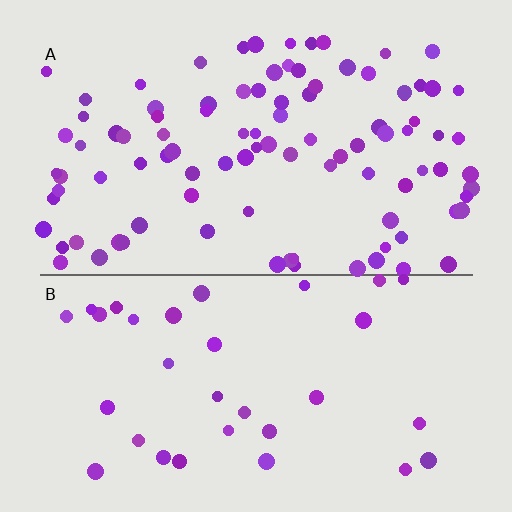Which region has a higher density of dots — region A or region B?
A (the top).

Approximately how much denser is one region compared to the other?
Approximately 2.9× — region A over region B.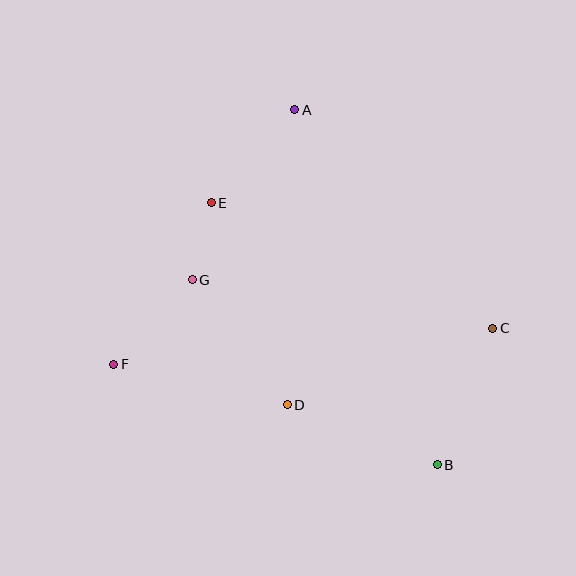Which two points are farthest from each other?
Points A and B are farthest from each other.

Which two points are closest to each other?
Points E and G are closest to each other.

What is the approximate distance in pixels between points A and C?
The distance between A and C is approximately 295 pixels.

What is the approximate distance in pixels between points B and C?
The distance between B and C is approximately 148 pixels.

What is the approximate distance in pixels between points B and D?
The distance between B and D is approximately 162 pixels.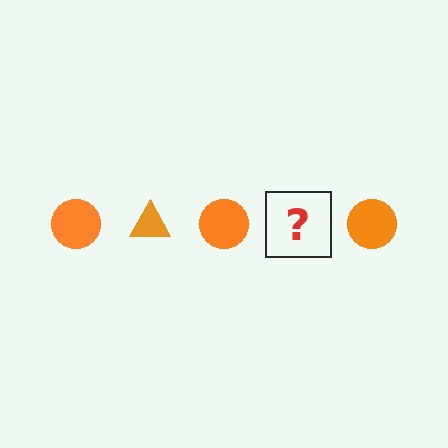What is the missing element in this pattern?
The missing element is an orange triangle.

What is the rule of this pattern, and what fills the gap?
The rule is that the pattern cycles through circle, triangle shapes in orange. The gap should be filled with an orange triangle.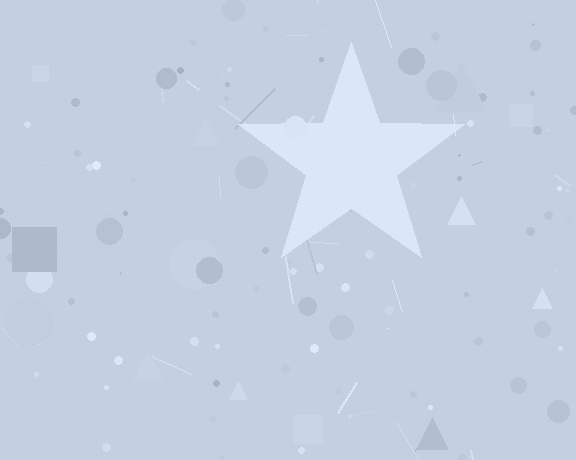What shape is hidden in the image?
A star is hidden in the image.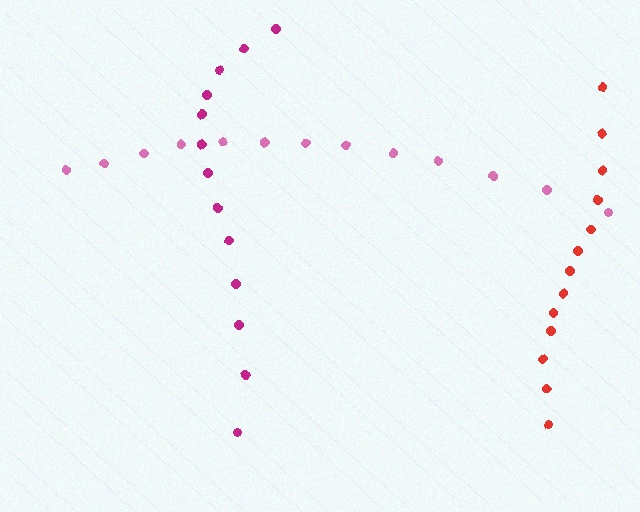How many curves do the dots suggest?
There are 3 distinct paths.